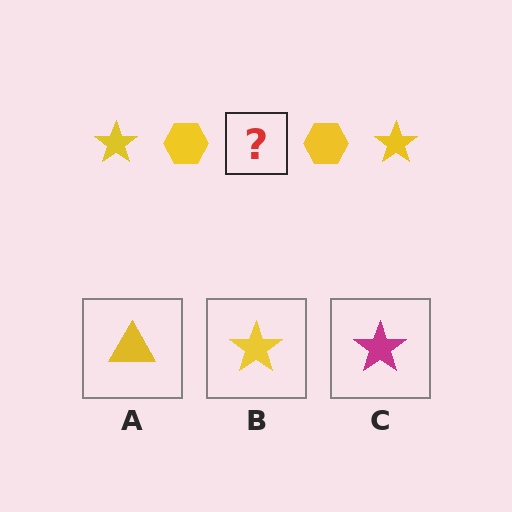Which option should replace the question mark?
Option B.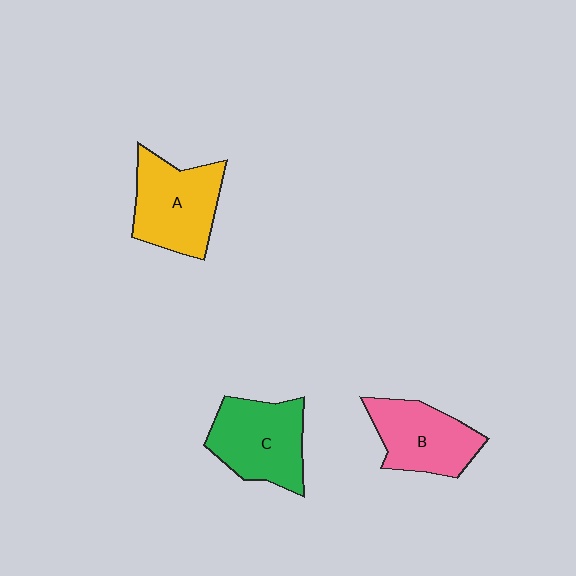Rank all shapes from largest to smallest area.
From largest to smallest: A (yellow), C (green), B (pink).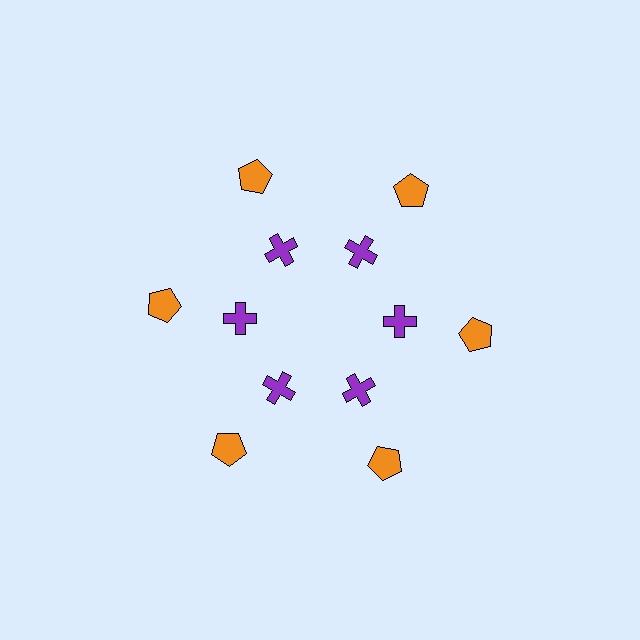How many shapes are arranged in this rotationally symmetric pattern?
There are 12 shapes, arranged in 6 groups of 2.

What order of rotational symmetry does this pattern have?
This pattern has 6-fold rotational symmetry.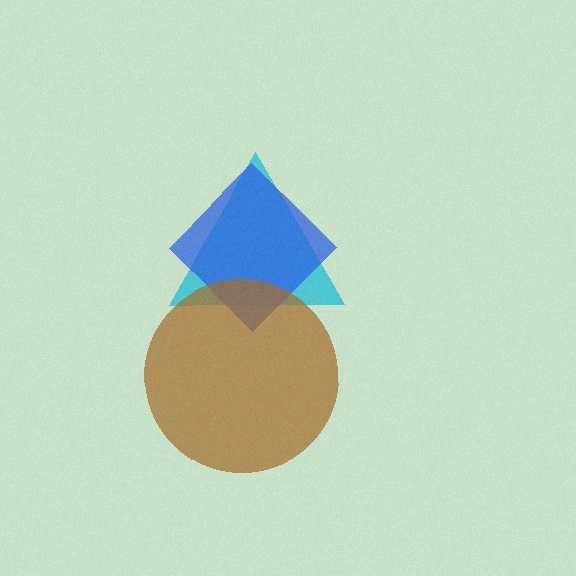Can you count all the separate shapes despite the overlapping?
Yes, there are 3 separate shapes.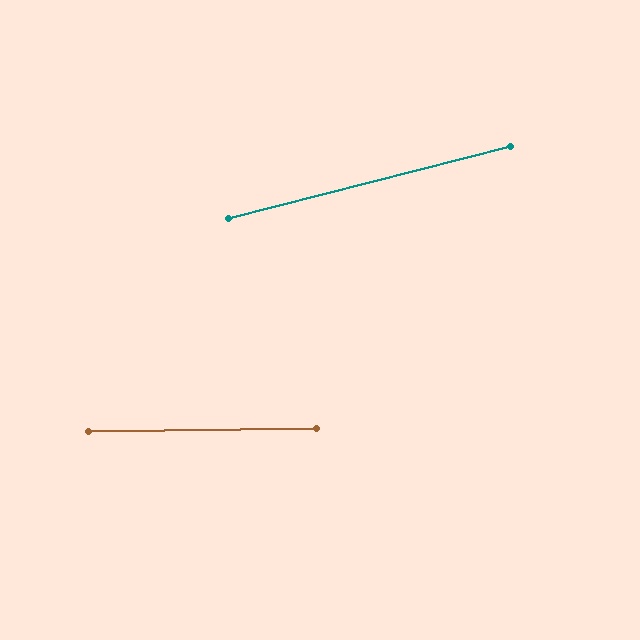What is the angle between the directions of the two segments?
Approximately 14 degrees.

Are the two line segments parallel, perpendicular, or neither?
Neither parallel nor perpendicular — they differ by about 14°.